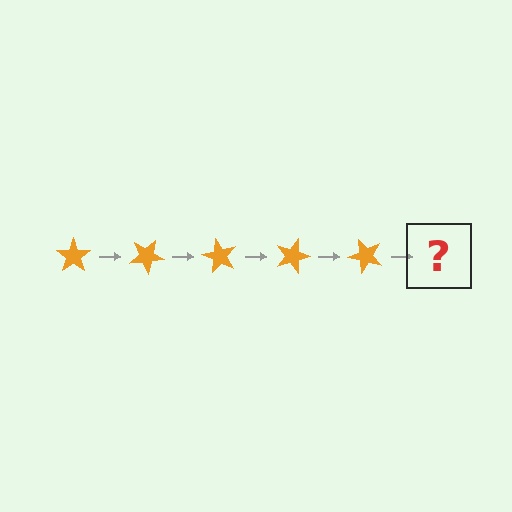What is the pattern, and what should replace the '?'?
The pattern is that the star rotates 30 degrees each step. The '?' should be an orange star rotated 150 degrees.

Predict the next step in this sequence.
The next step is an orange star rotated 150 degrees.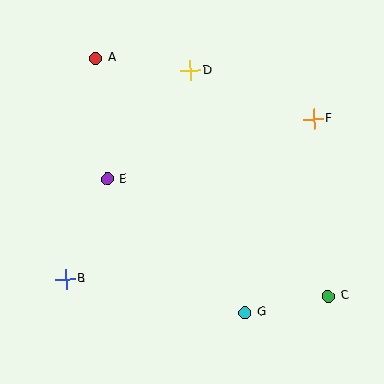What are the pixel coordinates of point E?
Point E is at (107, 179).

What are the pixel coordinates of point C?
Point C is at (328, 296).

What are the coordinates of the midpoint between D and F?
The midpoint between D and F is at (252, 95).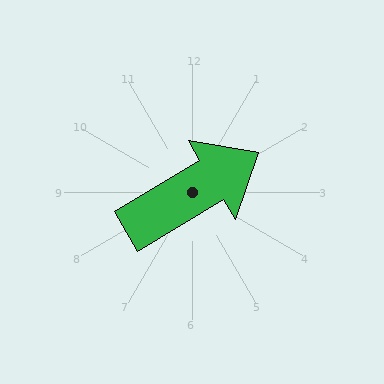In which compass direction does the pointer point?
Northeast.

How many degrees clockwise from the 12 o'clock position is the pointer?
Approximately 59 degrees.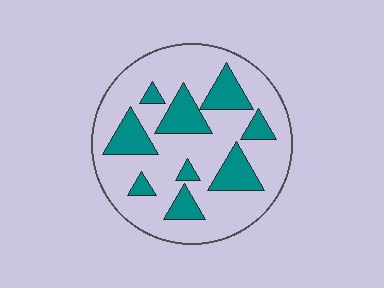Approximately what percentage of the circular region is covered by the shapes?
Approximately 25%.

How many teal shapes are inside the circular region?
9.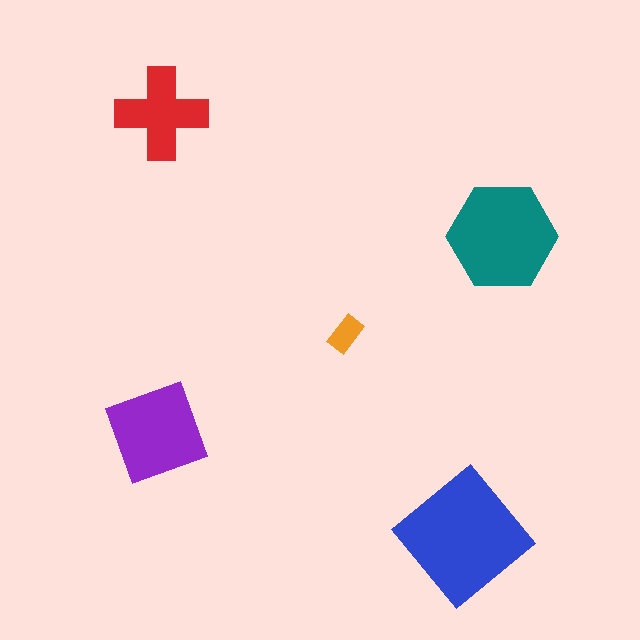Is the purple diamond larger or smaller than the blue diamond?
Smaller.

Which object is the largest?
The blue diamond.